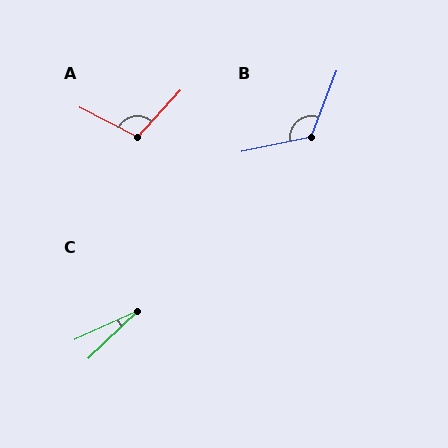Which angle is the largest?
B, at approximately 123 degrees.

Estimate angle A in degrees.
Approximately 105 degrees.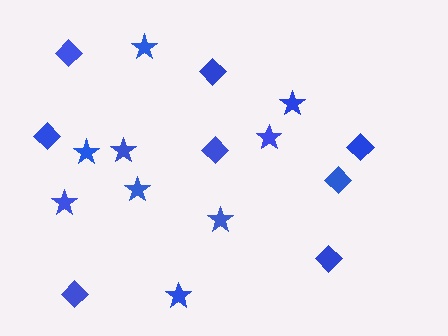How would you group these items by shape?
There are 2 groups: one group of stars (9) and one group of diamonds (8).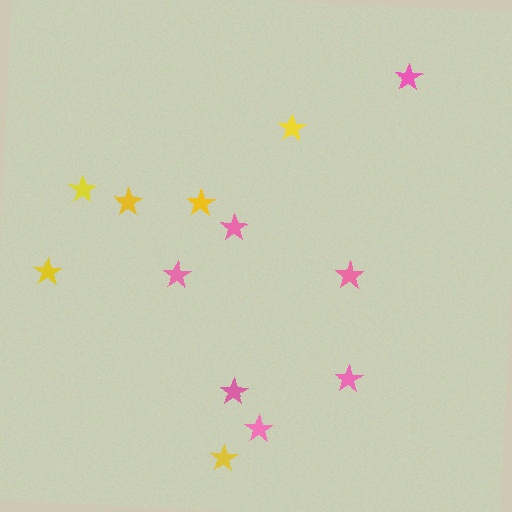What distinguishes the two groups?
There are 2 groups: one group of pink stars (7) and one group of yellow stars (6).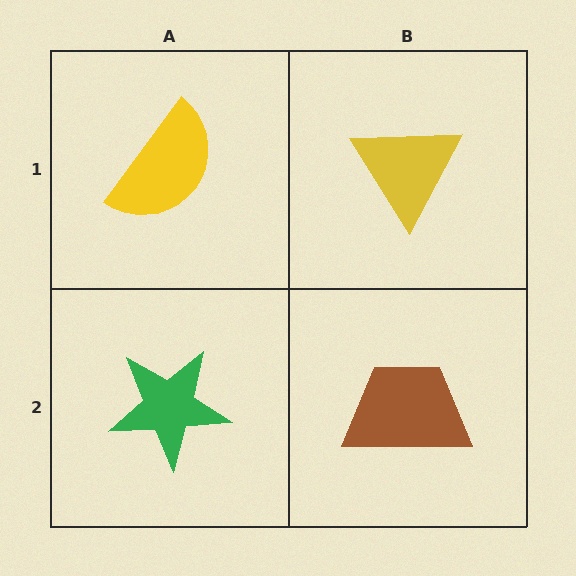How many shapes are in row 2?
2 shapes.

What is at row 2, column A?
A green star.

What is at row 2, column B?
A brown trapezoid.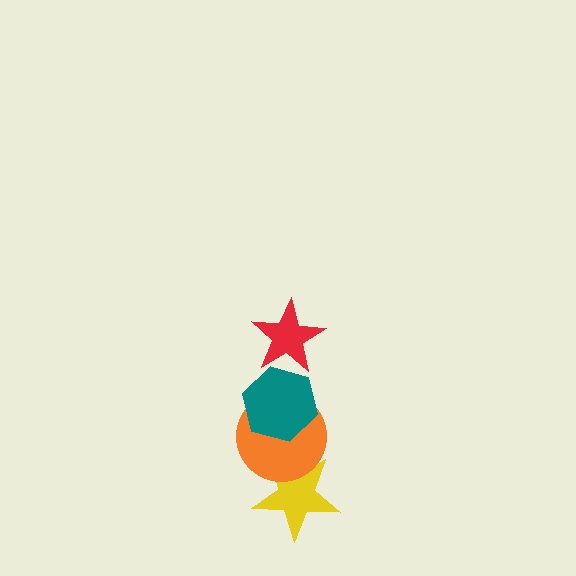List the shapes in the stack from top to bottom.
From top to bottom: the red star, the teal hexagon, the orange circle, the yellow star.